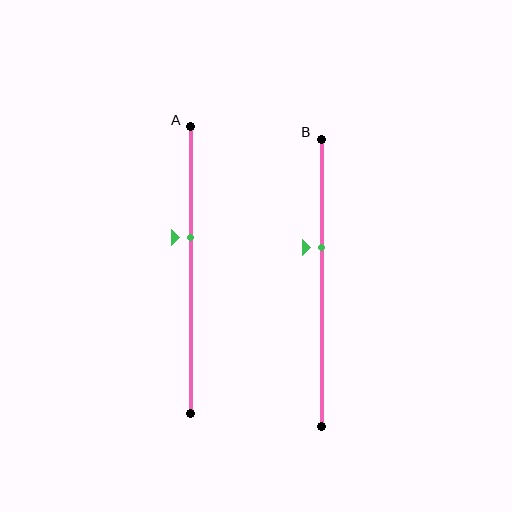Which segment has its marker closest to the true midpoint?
Segment A has its marker closest to the true midpoint.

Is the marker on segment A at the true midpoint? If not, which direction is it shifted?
No, the marker on segment A is shifted upward by about 11% of the segment length.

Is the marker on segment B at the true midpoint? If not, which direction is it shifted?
No, the marker on segment B is shifted upward by about 12% of the segment length.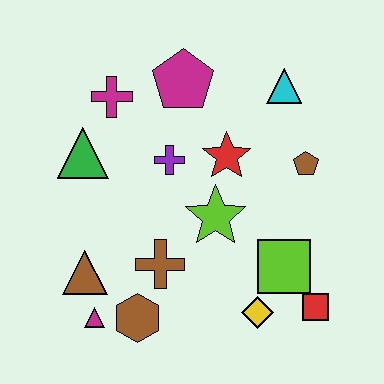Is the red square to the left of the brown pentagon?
No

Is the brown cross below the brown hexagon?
No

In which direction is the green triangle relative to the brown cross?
The green triangle is above the brown cross.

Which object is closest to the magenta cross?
The green triangle is closest to the magenta cross.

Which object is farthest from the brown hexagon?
The cyan triangle is farthest from the brown hexagon.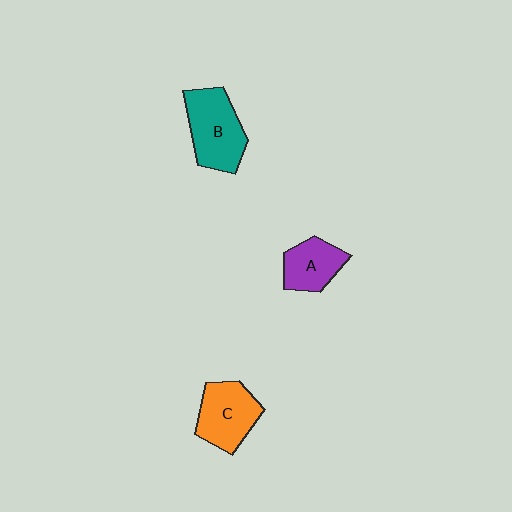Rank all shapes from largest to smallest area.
From largest to smallest: B (teal), C (orange), A (purple).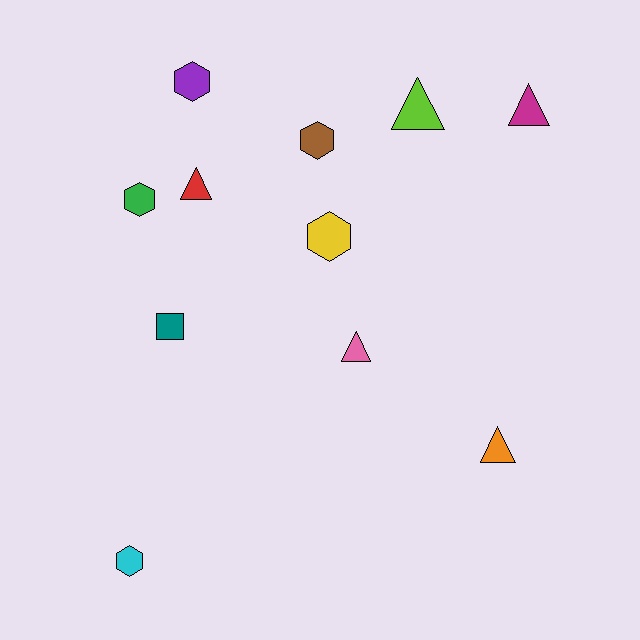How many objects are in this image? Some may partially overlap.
There are 11 objects.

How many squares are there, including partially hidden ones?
There is 1 square.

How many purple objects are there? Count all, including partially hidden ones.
There is 1 purple object.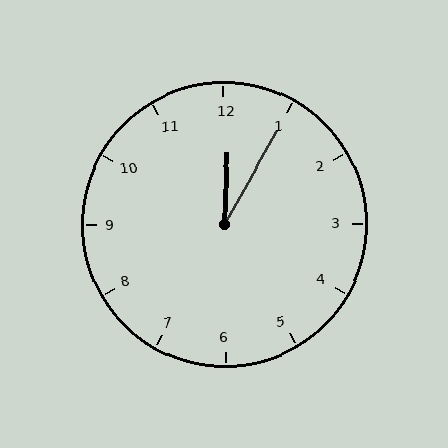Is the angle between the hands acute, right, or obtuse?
It is acute.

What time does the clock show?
12:05.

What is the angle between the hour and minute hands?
Approximately 28 degrees.